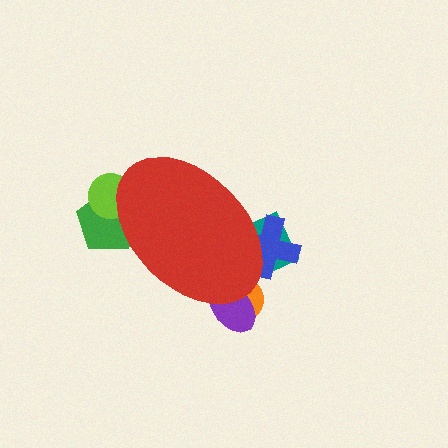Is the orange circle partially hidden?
Yes, the orange circle is partially hidden behind the red ellipse.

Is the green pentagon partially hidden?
Yes, the green pentagon is partially hidden behind the red ellipse.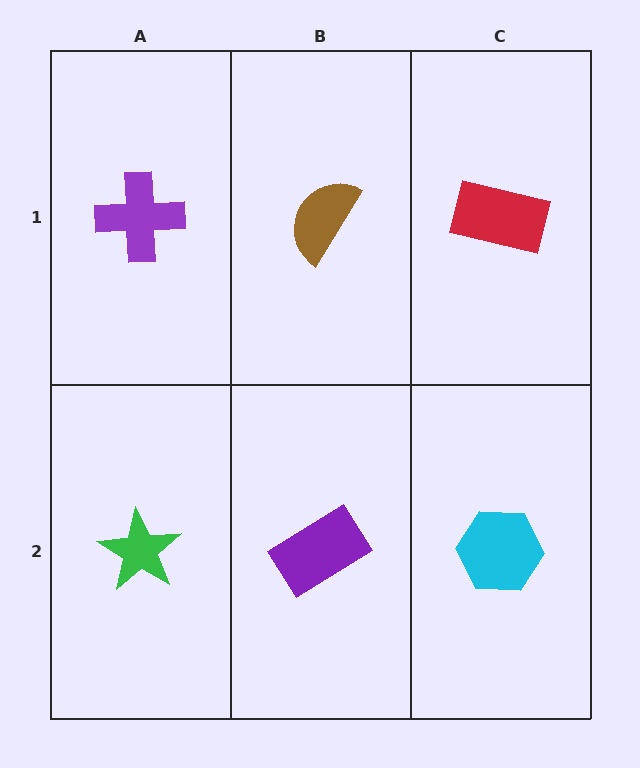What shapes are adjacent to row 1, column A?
A green star (row 2, column A), a brown semicircle (row 1, column B).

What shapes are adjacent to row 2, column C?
A red rectangle (row 1, column C), a purple rectangle (row 2, column B).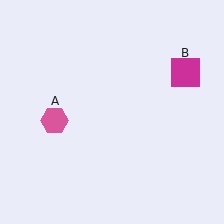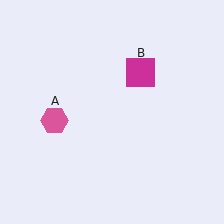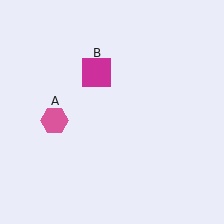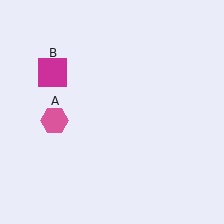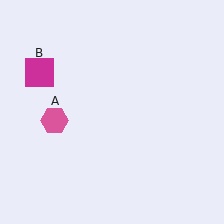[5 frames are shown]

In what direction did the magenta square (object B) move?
The magenta square (object B) moved left.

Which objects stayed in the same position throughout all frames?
Pink hexagon (object A) remained stationary.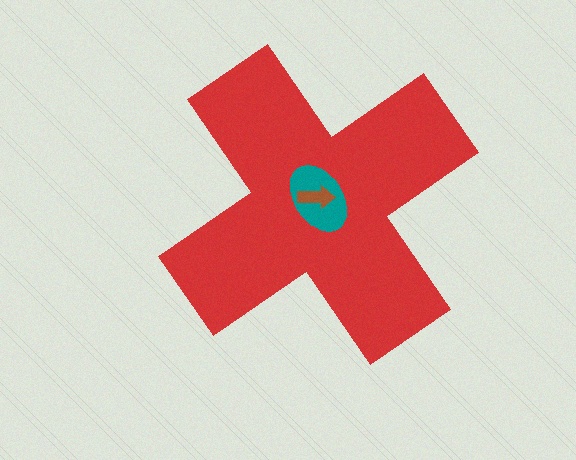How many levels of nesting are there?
3.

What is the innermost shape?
The brown arrow.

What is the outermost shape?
The red cross.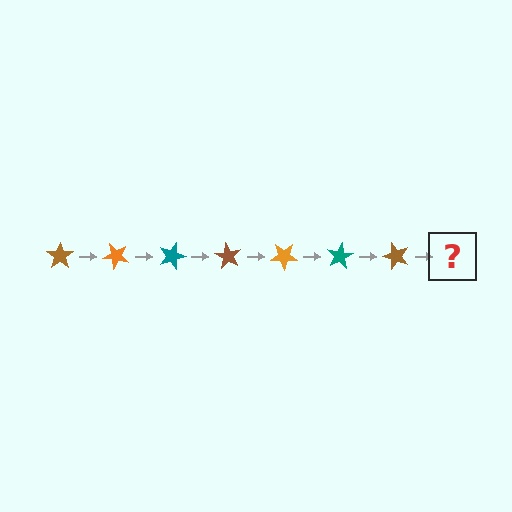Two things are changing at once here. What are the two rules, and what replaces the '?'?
The two rules are that it rotates 45 degrees each step and the color cycles through brown, orange, and teal. The '?' should be an orange star, rotated 315 degrees from the start.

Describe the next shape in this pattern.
It should be an orange star, rotated 315 degrees from the start.